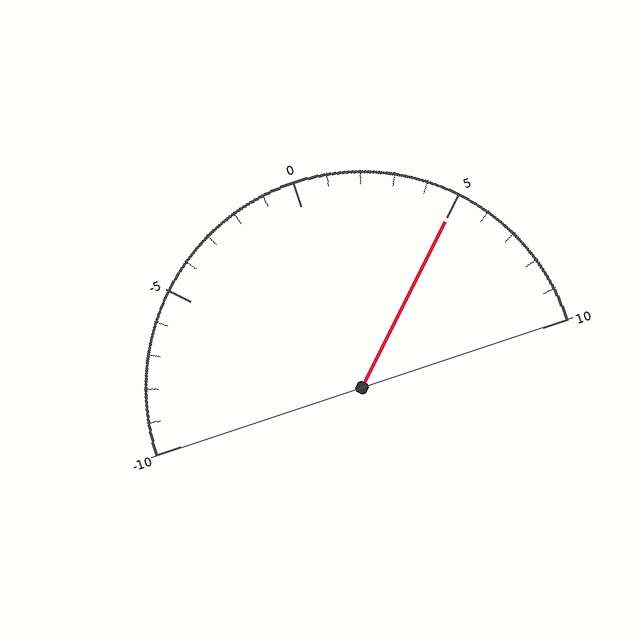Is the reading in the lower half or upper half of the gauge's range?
The reading is in the upper half of the range (-10 to 10).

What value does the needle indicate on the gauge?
The needle indicates approximately 5.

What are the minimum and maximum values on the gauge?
The gauge ranges from -10 to 10.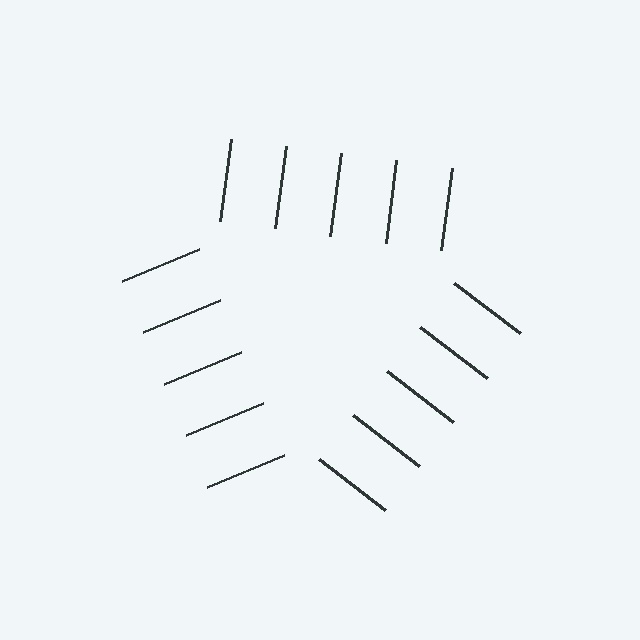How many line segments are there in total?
15 — 5 along each of the 3 edges.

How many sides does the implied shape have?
3 sides — the line-ends trace a triangle.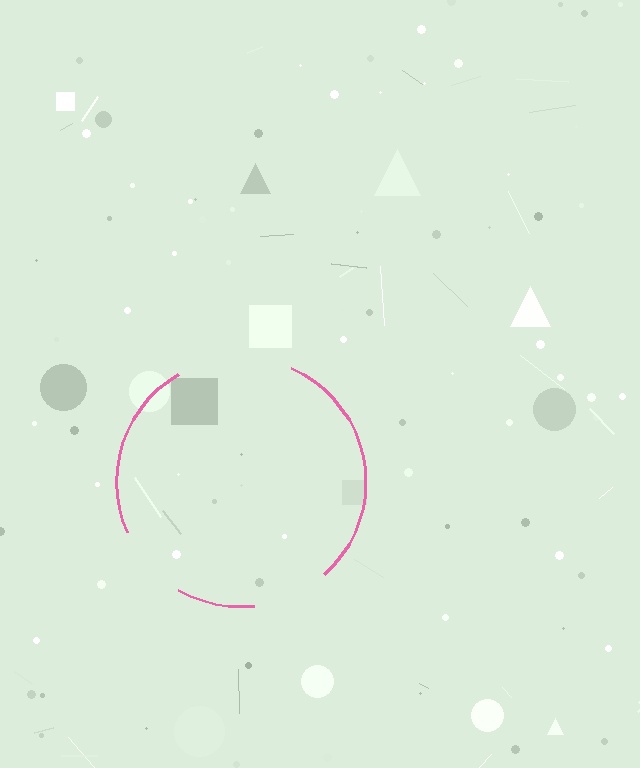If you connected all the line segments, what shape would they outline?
They would outline a circle.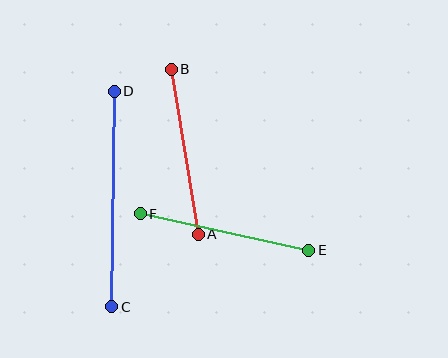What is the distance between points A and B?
The distance is approximately 167 pixels.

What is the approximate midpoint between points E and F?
The midpoint is at approximately (224, 232) pixels.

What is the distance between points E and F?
The distance is approximately 172 pixels.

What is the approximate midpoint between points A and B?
The midpoint is at approximately (185, 152) pixels.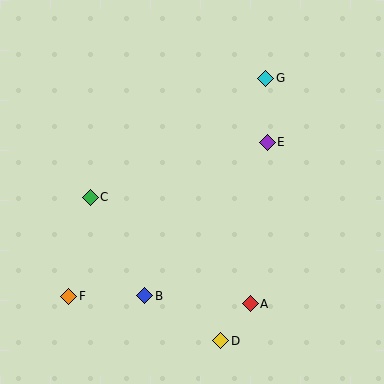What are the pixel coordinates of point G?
Point G is at (266, 78).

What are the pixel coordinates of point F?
Point F is at (69, 296).